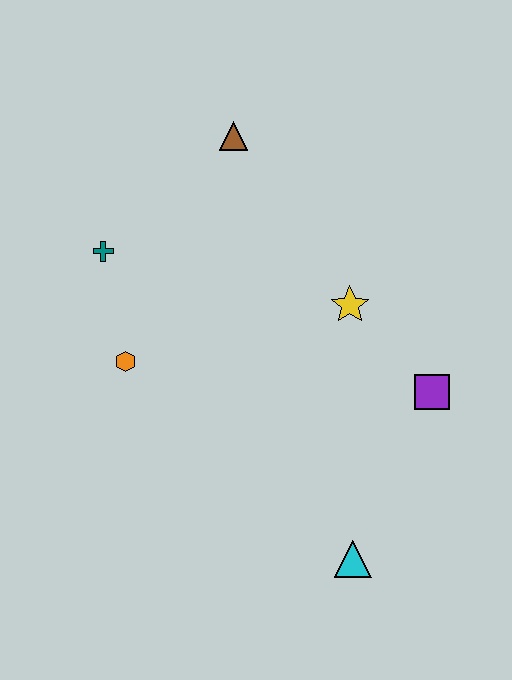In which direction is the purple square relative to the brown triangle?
The purple square is below the brown triangle.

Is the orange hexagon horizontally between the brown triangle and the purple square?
No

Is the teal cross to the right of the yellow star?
No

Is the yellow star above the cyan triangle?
Yes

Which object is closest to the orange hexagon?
The teal cross is closest to the orange hexagon.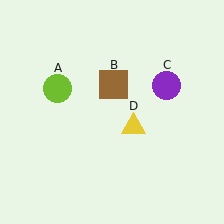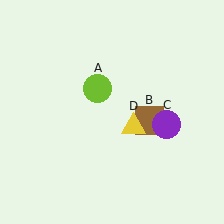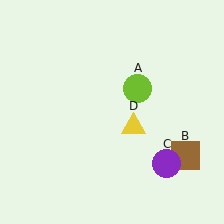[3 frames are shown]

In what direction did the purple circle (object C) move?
The purple circle (object C) moved down.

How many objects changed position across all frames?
3 objects changed position: lime circle (object A), brown square (object B), purple circle (object C).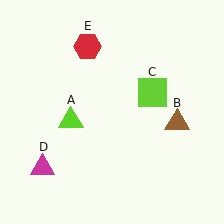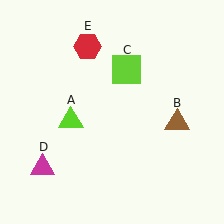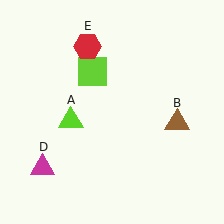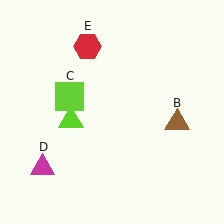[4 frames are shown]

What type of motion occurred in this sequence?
The lime square (object C) rotated counterclockwise around the center of the scene.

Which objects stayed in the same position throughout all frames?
Lime triangle (object A) and brown triangle (object B) and magenta triangle (object D) and red hexagon (object E) remained stationary.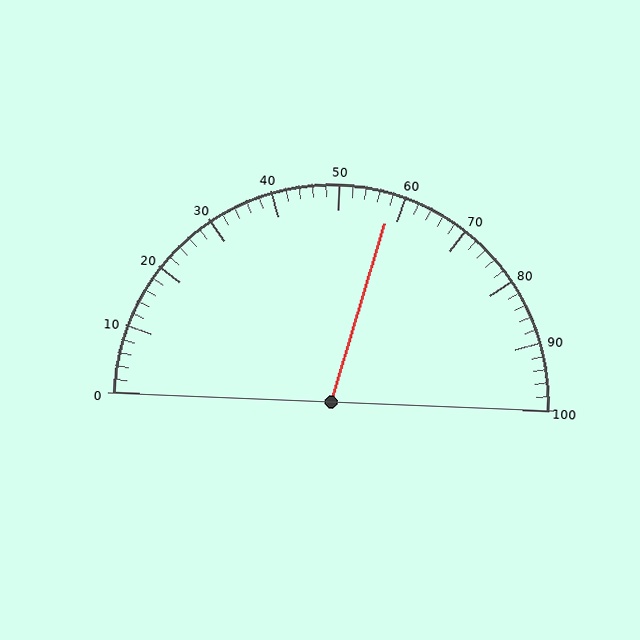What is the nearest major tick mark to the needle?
The nearest major tick mark is 60.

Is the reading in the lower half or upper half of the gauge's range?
The reading is in the upper half of the range (0 to 100).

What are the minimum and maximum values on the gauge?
The gauge ranges from 0 to 100.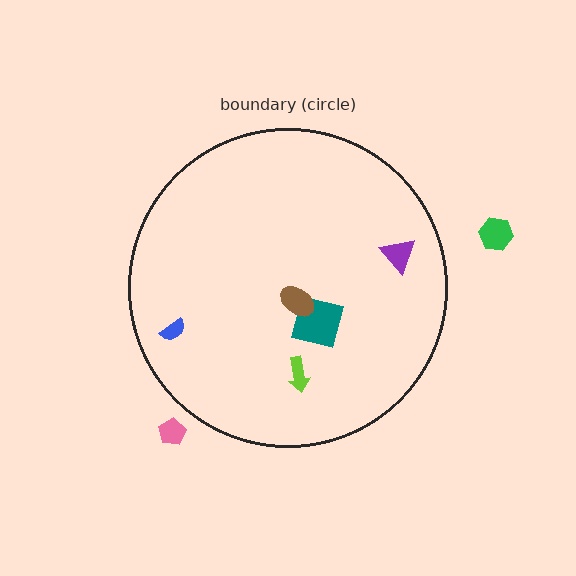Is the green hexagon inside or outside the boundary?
Outside.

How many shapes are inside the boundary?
5 inside, 2 outside.